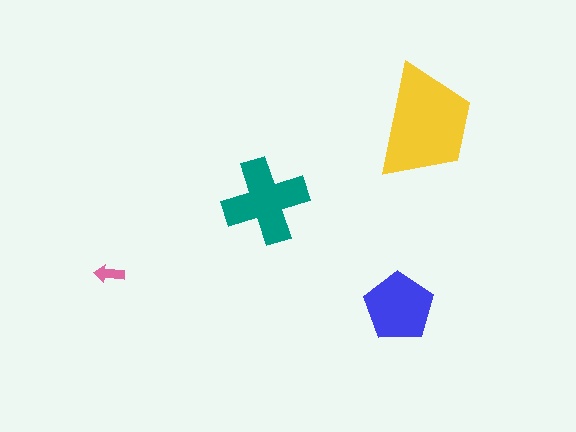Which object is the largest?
The yellow trapezoid.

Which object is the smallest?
The pink arrow.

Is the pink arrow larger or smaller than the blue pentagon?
Smaller.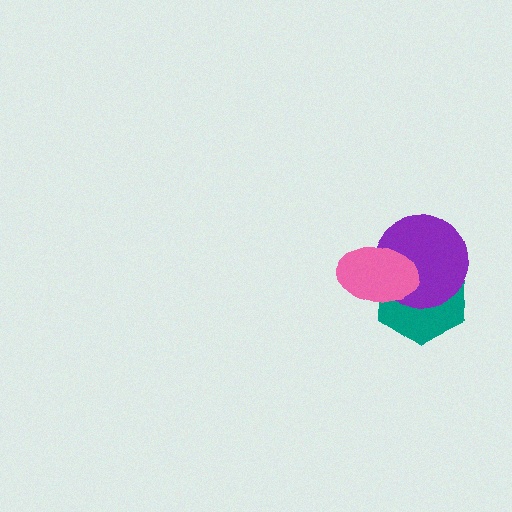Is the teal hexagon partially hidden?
Yes, it is partially covered by another shape.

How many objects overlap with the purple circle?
2 objects overlap with the purple circle.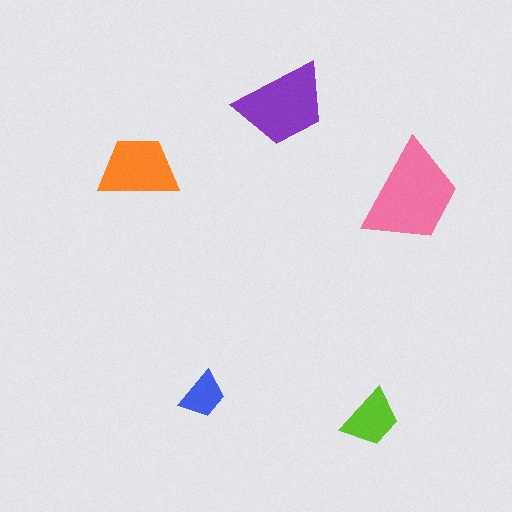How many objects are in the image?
There are 5 objects in the image.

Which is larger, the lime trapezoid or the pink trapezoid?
The pink one.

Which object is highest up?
The purple trapezoid is topmost.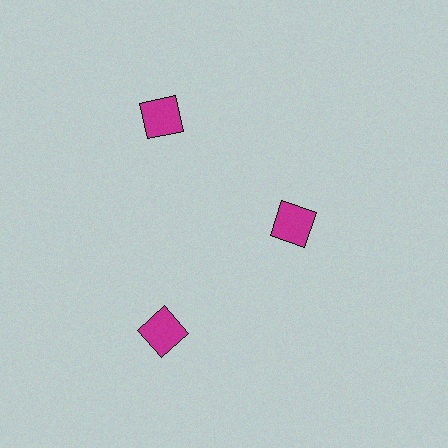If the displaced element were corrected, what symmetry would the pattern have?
It would have 3-fold rotational symmetry — the pattern would map onto itself every 120 degrees.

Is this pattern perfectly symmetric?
No. The 3 magenta squares are arranged in a ring, but one element near the 3 o'clock position is pulled inward toward the center, breaking the 3-fold rotational symmetry.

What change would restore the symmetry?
The symmetry would be restored by moving it outward, back onto the ring so that all 3 squares sit at equal angles and equal distance from the center.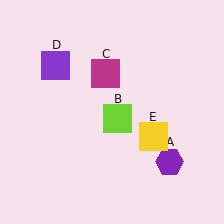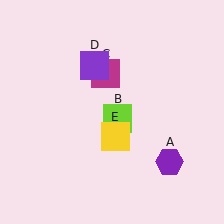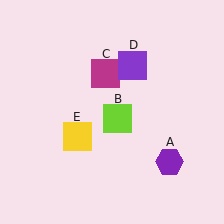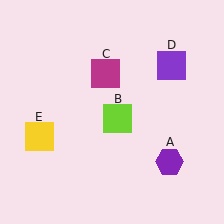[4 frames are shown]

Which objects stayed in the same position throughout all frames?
Purple hexagon (object A) and lime square (object B) and magenta square (object C) remained stationary.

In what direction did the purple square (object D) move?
The purple square (object D) moved right.